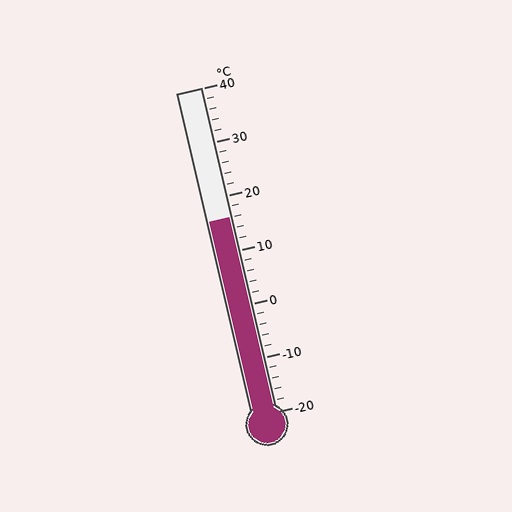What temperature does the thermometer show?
The thermometer shows approximately 16°C.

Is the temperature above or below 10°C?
The temperature is above 10°C.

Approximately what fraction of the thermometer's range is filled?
The thermometer is filled to approximately 60% of its range.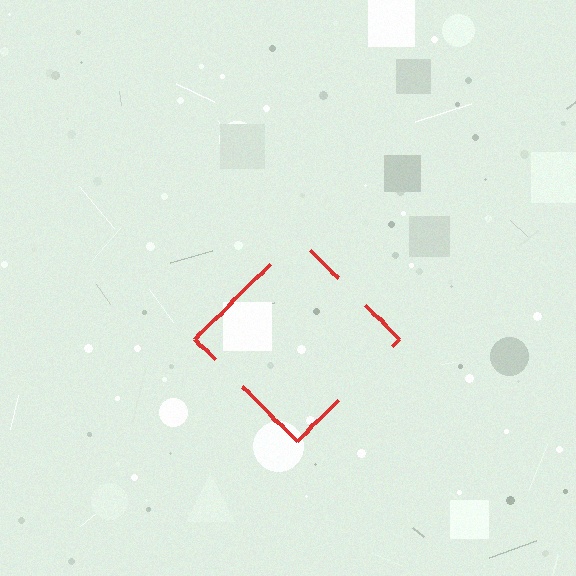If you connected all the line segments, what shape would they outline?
They would outline a diamond.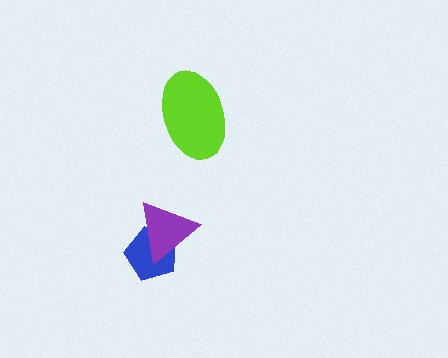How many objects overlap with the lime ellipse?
0 objects overlap with the lime ellipse.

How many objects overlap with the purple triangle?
1 object overlaps with the purple triangle.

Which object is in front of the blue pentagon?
The purple triangle is in front of the blue pentagon.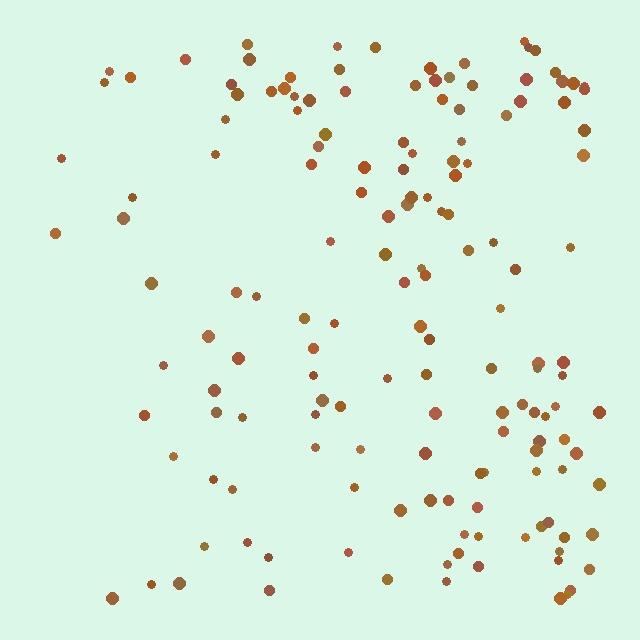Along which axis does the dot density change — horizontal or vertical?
Horizontal.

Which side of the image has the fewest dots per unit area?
The left.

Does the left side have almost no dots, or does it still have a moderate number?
Still a moderate number, just noticeably fewer than the right.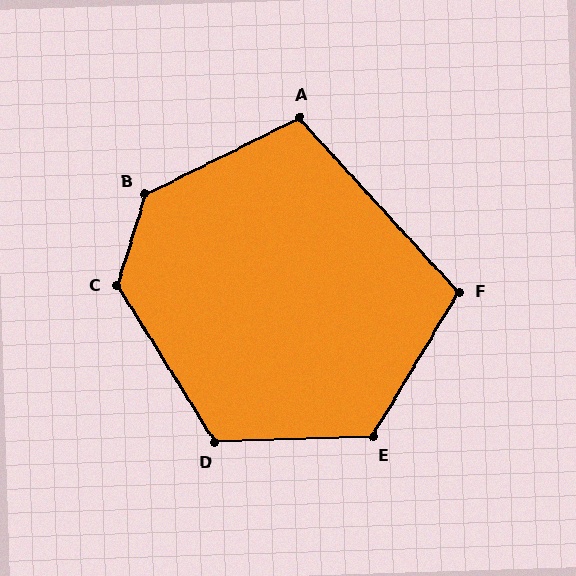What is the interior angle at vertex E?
Approximately 123 degrees (obtuse).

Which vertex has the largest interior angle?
B, at approximately 133 degrees.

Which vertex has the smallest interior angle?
A, at approximately 106 degrees.